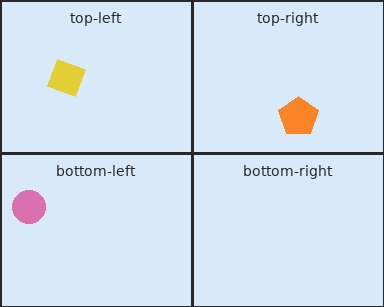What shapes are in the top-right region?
The orange pentagon.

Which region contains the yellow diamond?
The top-left region.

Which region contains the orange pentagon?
The top-right region.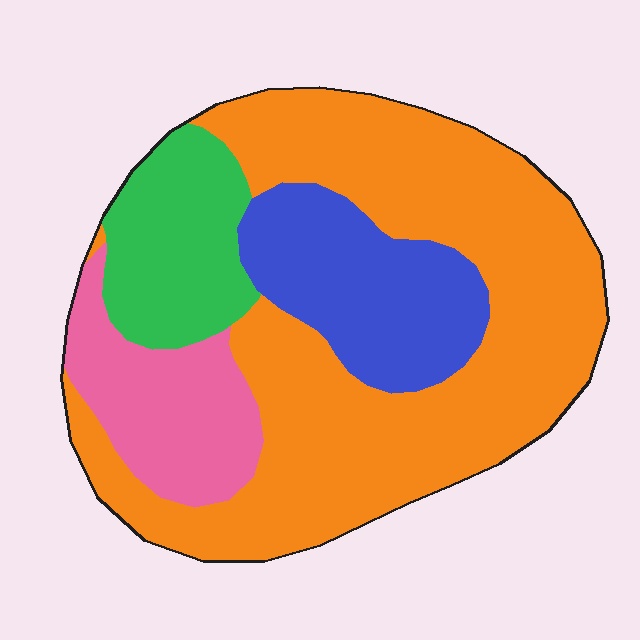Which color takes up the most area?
Orange, at roughly 55%.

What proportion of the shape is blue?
Blue covers around 15% of the shape.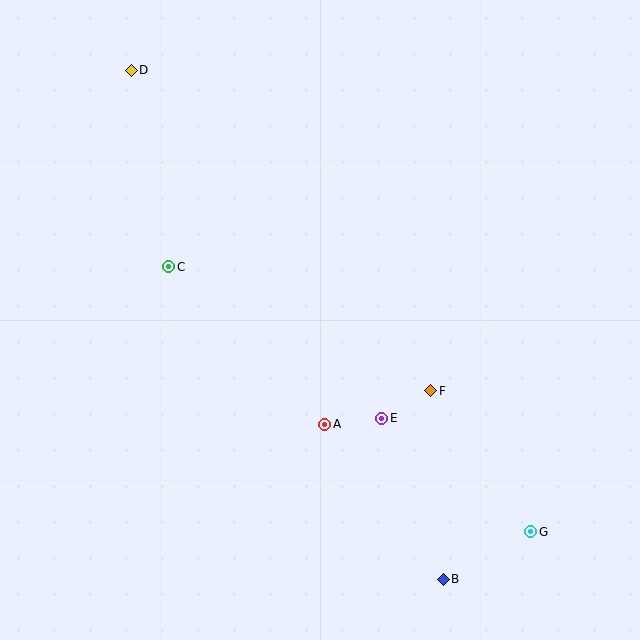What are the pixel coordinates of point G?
Point G is at (531, 532).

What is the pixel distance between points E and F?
The distance between E and F is 56 pixels.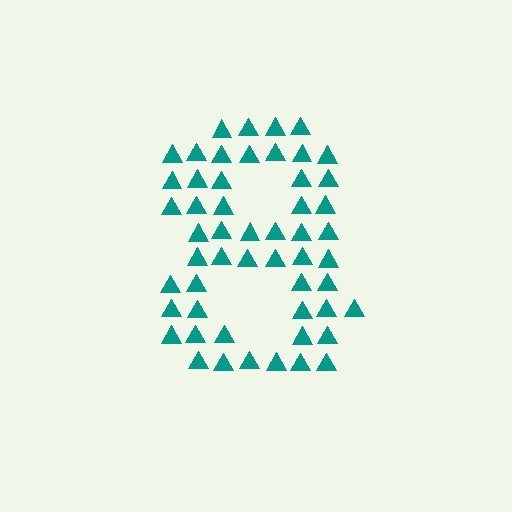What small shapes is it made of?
It is made of small triangles.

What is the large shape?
The large shape is the digit 8.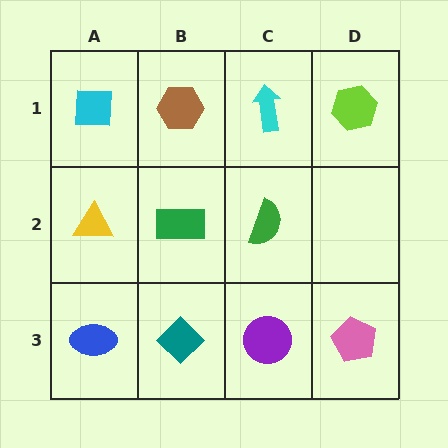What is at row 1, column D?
A lime hexagon.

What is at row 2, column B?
A green rectangle.